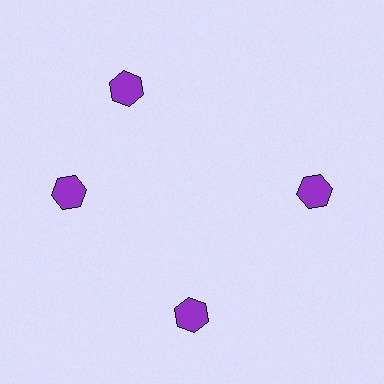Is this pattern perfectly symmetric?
No. The 4 purple hexagons are arranged in a ring, but one element near the 12 o'clock position is rotated out of alignment along the ring, breaking the 4-fold rotational symmetry.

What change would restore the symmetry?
The symmetry would be restored by rotating it back into even spacing with its neighbors so that all 4 hexagons sit at equal angles and equal distance from the center.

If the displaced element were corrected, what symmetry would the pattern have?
It would have 4-fold rotational symmetry — the pattern would map onto itself every 90 degrees.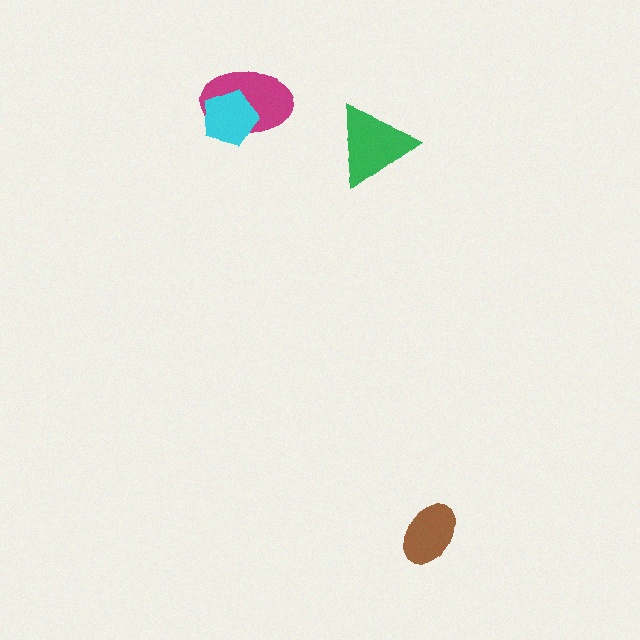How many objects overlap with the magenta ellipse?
1 object overlaps with the magenta ellipse.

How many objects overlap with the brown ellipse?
0 objects overlap with the brown ellipse.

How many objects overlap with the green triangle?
0 objects overlap with the green triangle.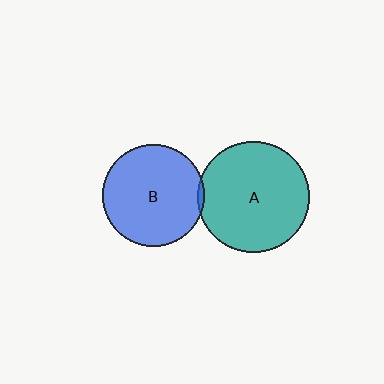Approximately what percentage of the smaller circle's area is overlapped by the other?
Approximately 5%.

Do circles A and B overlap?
Yes.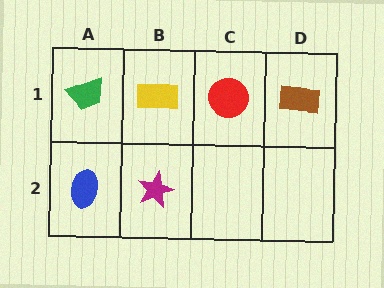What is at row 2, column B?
A magenta star.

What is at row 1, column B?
A yellow rectangle.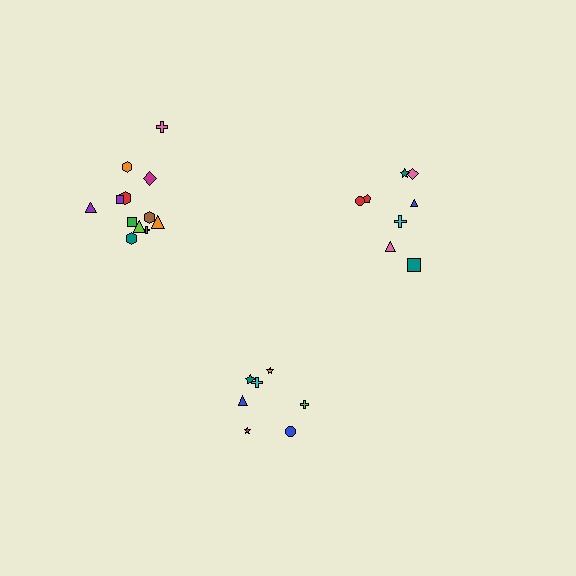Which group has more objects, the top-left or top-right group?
The top-left group.